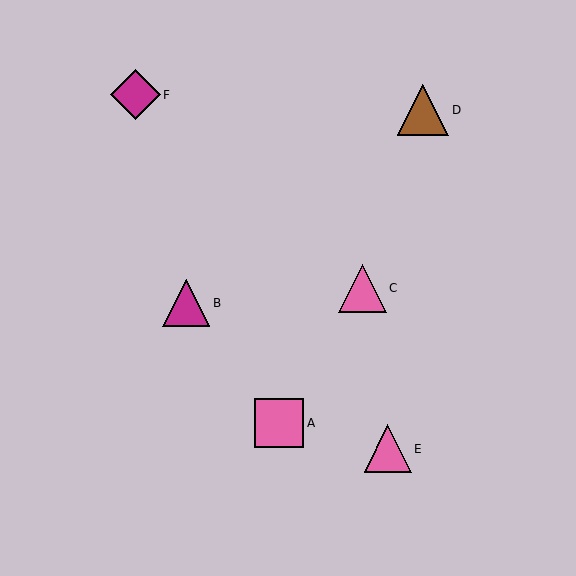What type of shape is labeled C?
Shape C is a pink triangle.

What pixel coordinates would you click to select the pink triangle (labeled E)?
Click at (388, 449) to select the pink triangle E.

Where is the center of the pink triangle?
The center of the pink triangle is at (362, 288).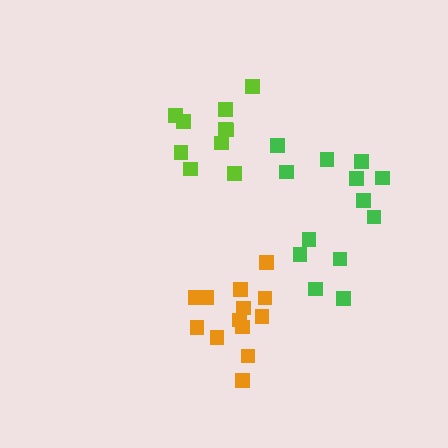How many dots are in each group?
Group 1: 13 dots, Group 2: 10 dots, Group 3: 13 dots (36 total).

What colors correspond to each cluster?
The clusters are colored: orange, lime, green.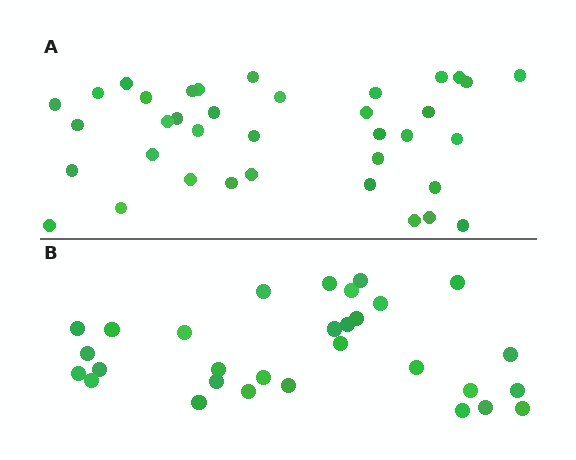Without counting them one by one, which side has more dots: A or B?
Region A (the top region) has more dots.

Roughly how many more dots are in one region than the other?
Region A has roughly 8 or so more dots than region B.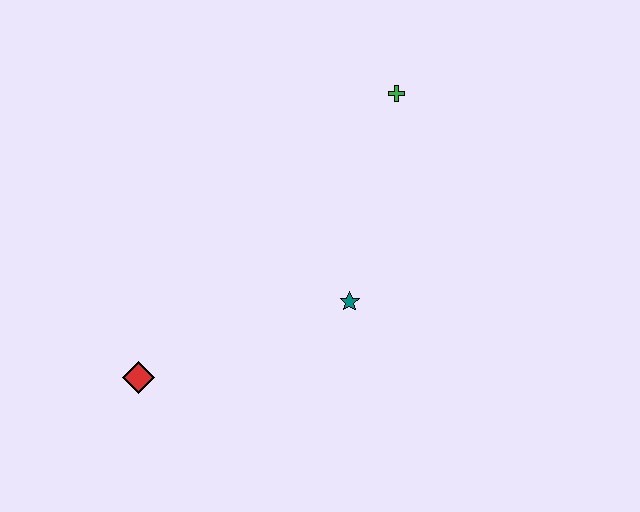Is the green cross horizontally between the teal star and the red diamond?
No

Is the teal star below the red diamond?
No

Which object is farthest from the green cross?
The red diamond is farthest from the green cross.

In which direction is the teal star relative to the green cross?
The teal star is below the green cross.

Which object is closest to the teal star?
The green cross is closest to the teal star.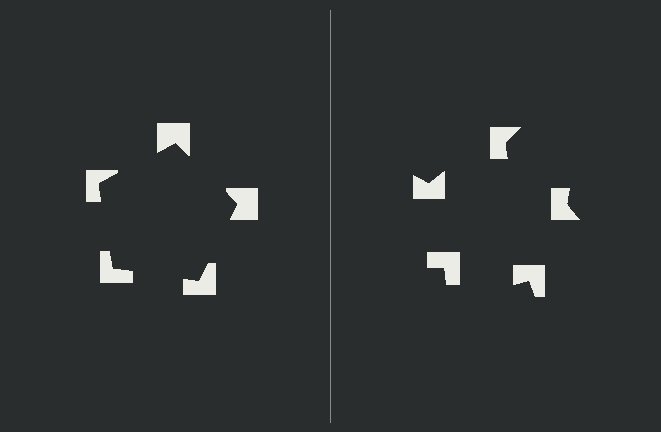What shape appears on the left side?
An illusory pentagon.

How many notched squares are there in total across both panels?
10 — 5 on each side.